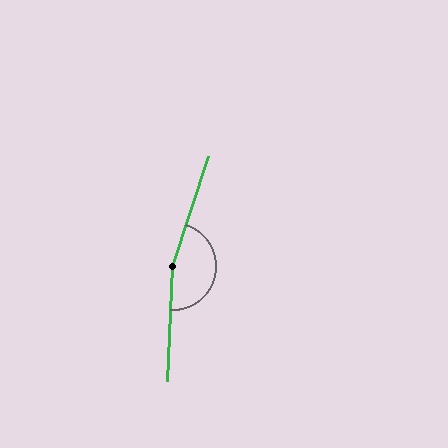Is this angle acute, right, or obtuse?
It is obtuse.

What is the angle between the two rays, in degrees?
Approximately 165 degrees.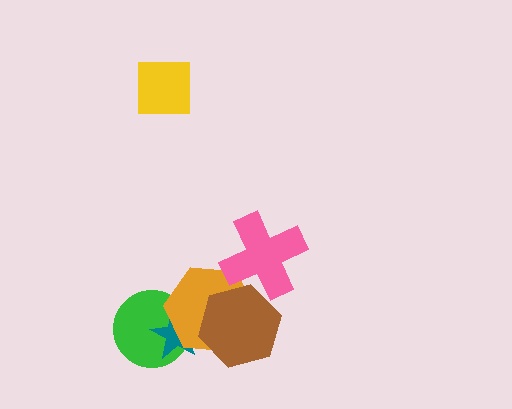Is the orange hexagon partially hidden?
Yes, it is partially covered by another shape.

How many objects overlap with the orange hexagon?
4 objects overlap with the orange hexagon.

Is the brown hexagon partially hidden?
Yes, it is partially covered by another shape.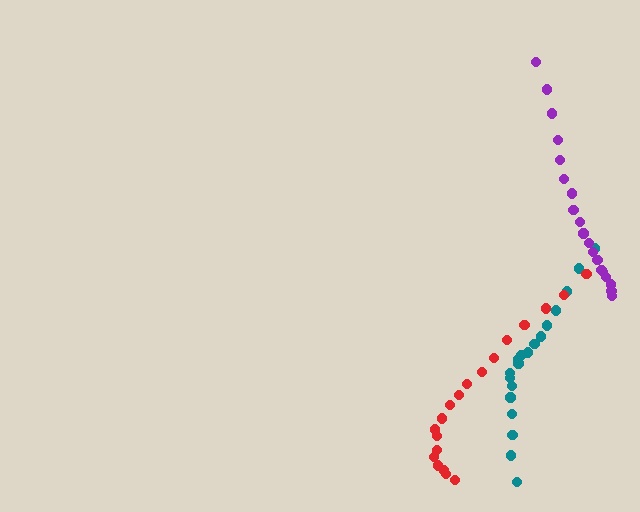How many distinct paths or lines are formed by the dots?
There are 3 distinct paths.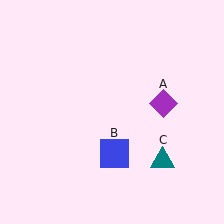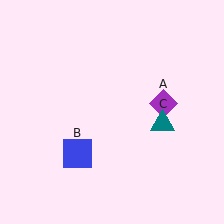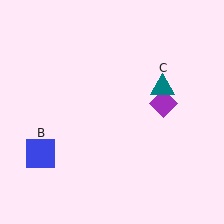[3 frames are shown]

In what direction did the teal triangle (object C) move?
The teal triangle (object C) moved up.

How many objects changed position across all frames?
2 objects changed position: blue square (object B), teal triangle (object C).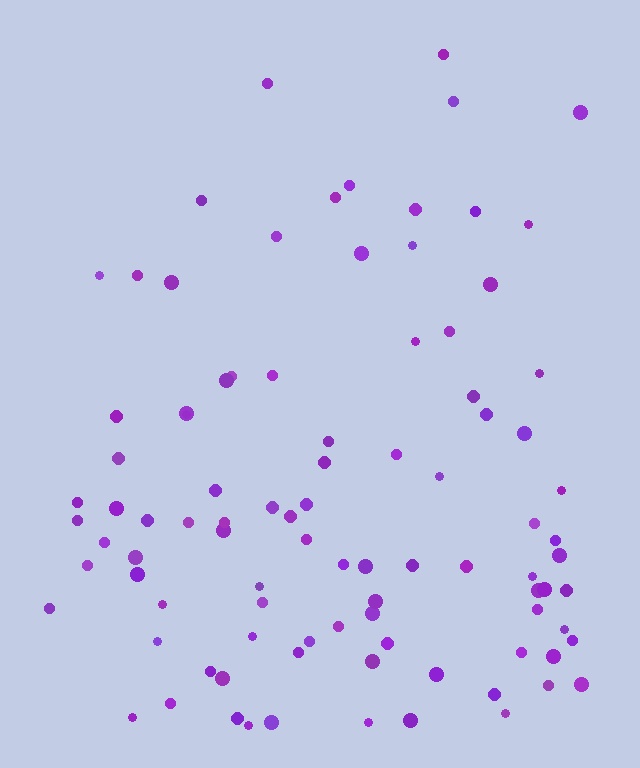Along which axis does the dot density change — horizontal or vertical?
Vertical.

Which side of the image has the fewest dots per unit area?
The top.